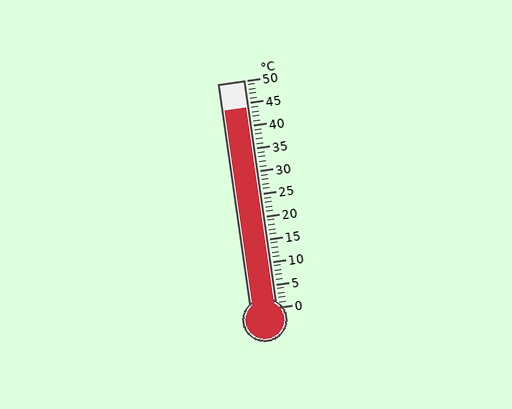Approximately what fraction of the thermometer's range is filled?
The thermometer is filled to approximately 90% of its range.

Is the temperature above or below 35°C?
The temperature is above 35°C.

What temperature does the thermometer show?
The thermometer shows approximately 44°C.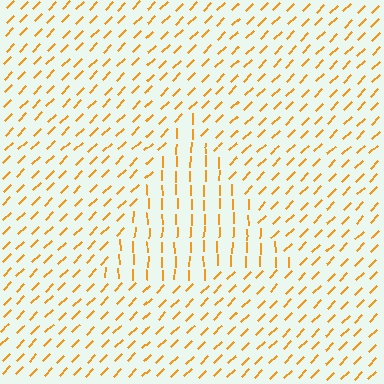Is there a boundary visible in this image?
Yes, there is a texture boundary formed by a change in line orientation.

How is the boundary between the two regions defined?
The boundary is defined purely by a change in line orientation (approximately 45 degrees difference). All lines are the same color and thickness.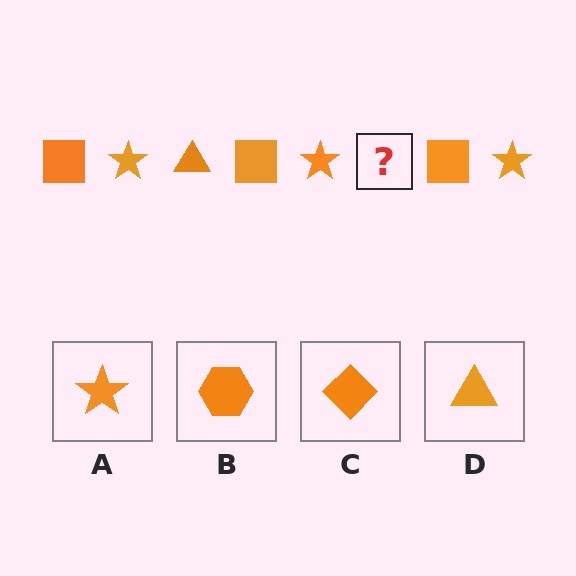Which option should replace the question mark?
Option D.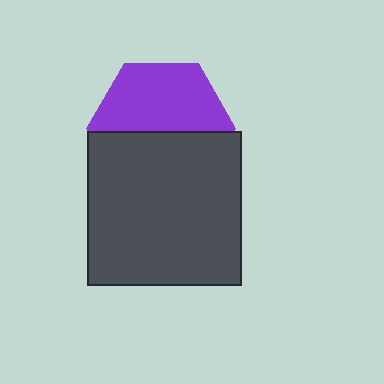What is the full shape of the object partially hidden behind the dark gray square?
The partially hidden object is a purple hexagon.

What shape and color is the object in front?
The object in front is a dark gray square.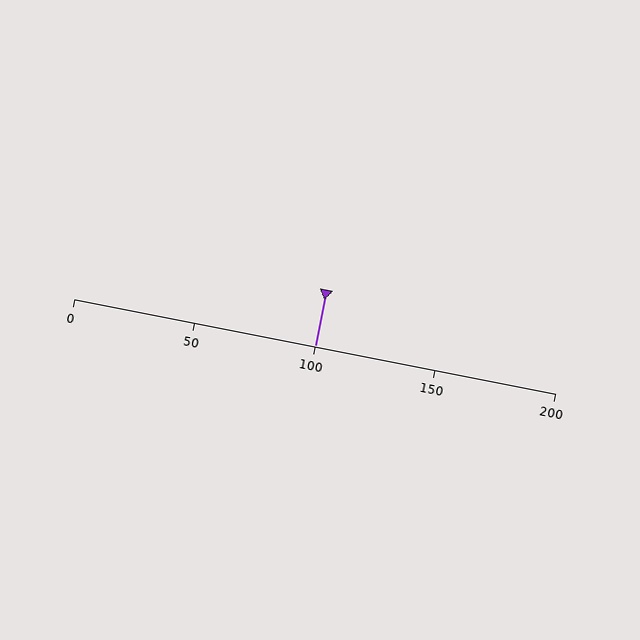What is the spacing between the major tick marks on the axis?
The major ticks are spaced 50 apart.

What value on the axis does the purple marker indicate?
The marker indicates approximately 100.